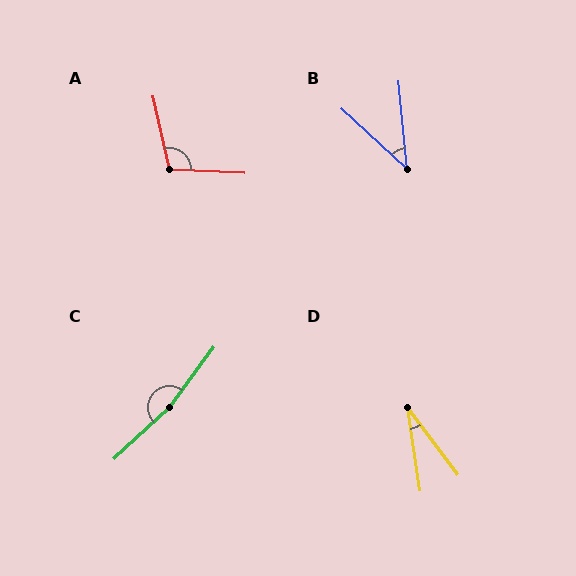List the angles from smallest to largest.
D (28°), B (41°), A (105°), C (169°).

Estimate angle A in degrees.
Approximately 105 degrees.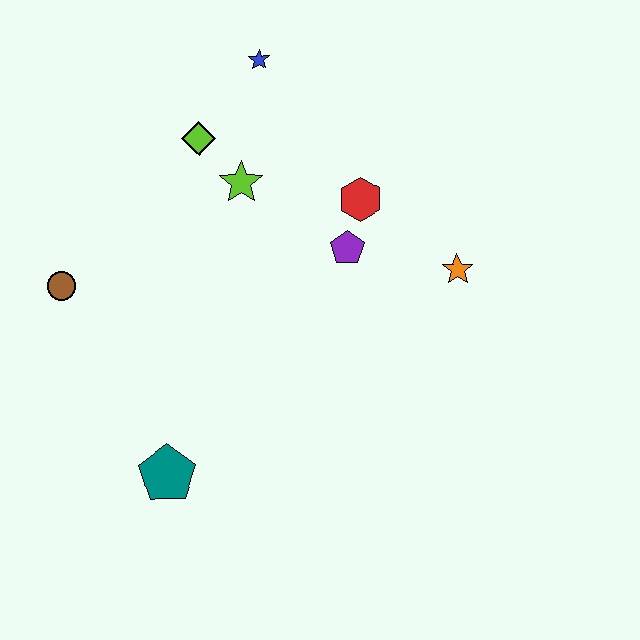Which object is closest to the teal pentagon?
The brown circle is closest to the teal pentagon.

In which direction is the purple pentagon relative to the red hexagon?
The purple pentagon is below the red hexagon.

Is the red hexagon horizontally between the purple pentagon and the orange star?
Yes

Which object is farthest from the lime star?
The teal pentagon is farthest from the lime star.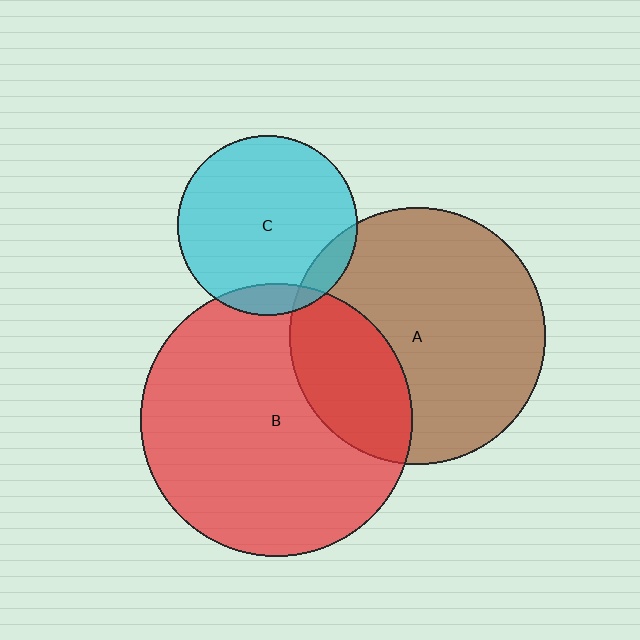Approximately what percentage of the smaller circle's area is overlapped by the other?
Approximately 10%.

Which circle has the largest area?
Circle B (red).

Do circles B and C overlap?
Yes.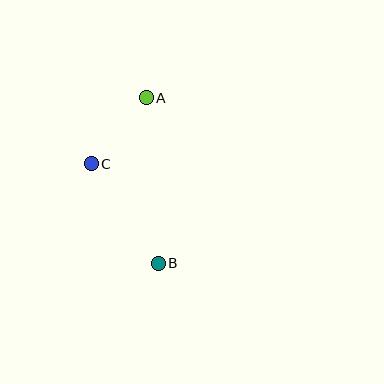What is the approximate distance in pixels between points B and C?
The distance between B and C is approximately 120 pixels.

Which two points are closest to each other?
Points A and C are closest to each other.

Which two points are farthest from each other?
Points A and B are farthest from each other.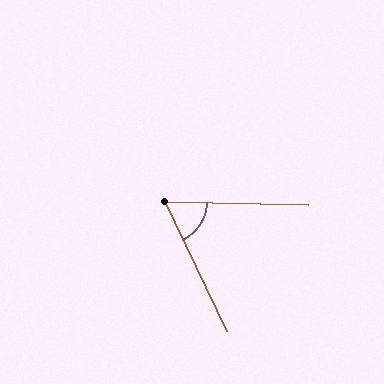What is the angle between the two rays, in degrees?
Approximately 64 degrees.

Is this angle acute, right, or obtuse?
It is acute.